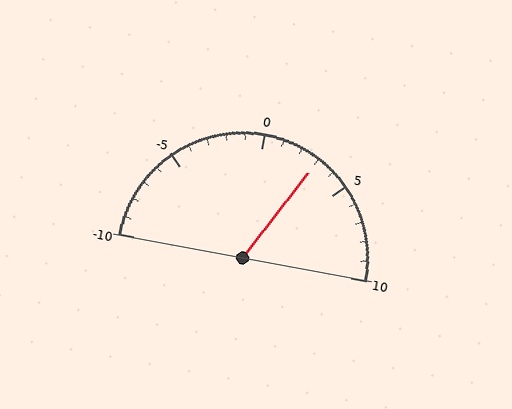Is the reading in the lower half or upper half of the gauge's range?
The reading is in the upper half of the range (-10 to 10).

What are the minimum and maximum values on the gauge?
The gauge ranges from -10 to 10.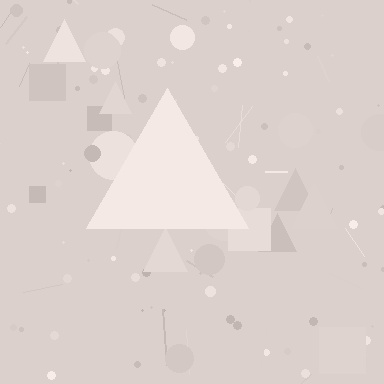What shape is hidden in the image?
A triangle is hidden in the image.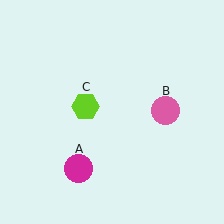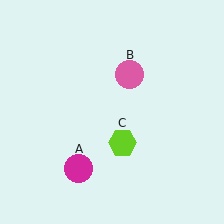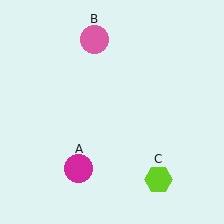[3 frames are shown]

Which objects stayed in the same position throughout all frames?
Magenta circle (object A) remained stationary.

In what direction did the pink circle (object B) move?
The pink circle (object B) moved up and to the left.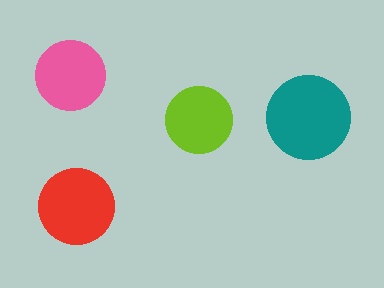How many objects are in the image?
There are 4 objects in the image.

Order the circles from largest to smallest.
the teal one, the red one, the pink one, the lime one.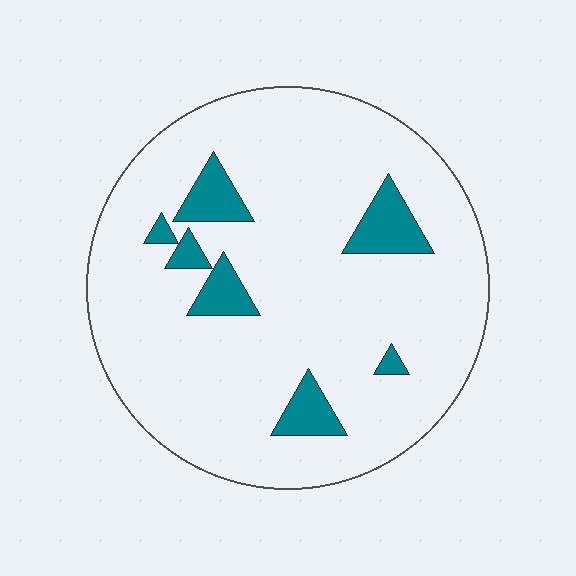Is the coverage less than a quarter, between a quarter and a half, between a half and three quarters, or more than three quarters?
Less than a quarter.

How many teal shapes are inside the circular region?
7.